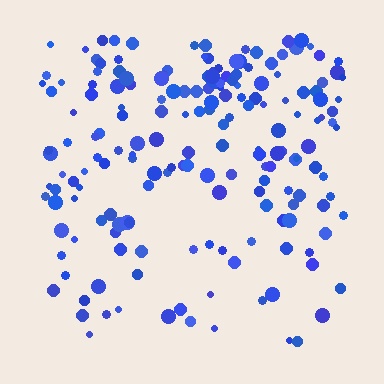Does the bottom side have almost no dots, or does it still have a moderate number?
Still a moderate number, just noticeably fewer than the top.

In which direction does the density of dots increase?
From bottom to top, with the top side densest.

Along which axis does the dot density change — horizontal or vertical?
Vertical.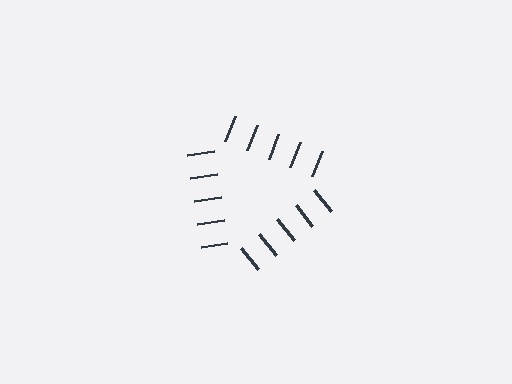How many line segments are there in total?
15 — 5 along each of the 3 edges.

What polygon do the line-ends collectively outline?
An illusory triangle — the line segments terminate on its edges but no continuous stroke is drawn.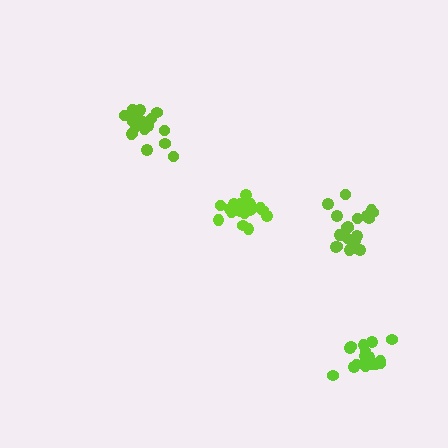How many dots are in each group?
Group 1: 17 dots, Group 2: 21 dots, Group 3: 17 dots, Group 4: 21 dots (76 total).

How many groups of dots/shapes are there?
There are 4 groups.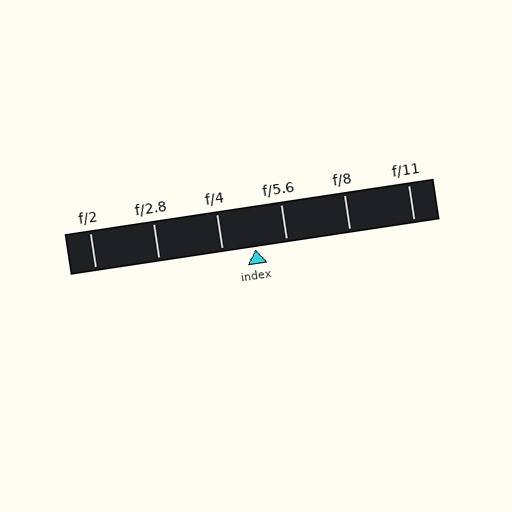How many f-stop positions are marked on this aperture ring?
There are 6 f-stop positions marked.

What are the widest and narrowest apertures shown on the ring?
The widest aperture shown is f/2 and the narrowest is f/11.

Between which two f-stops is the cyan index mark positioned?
The index mark is between f/4 and f/5.6.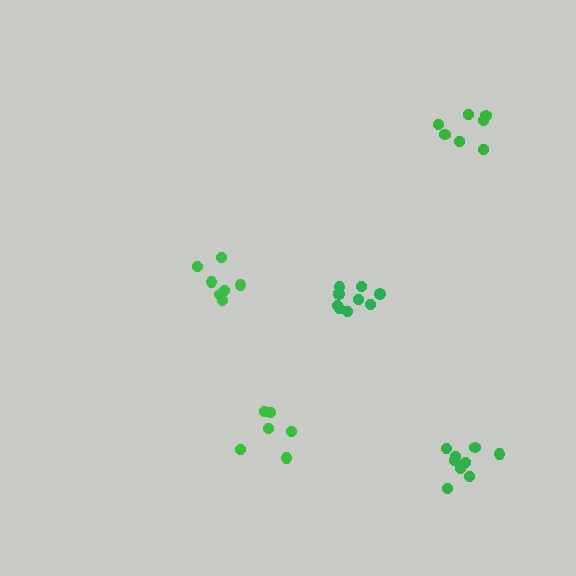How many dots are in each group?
Group 1: 7 dots, Group 2: 7 dots, Group 3: 10 dots, Group 4: 6 dots, Group 5: 9 dots (39 total).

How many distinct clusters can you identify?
There are 5 distinct clusters.